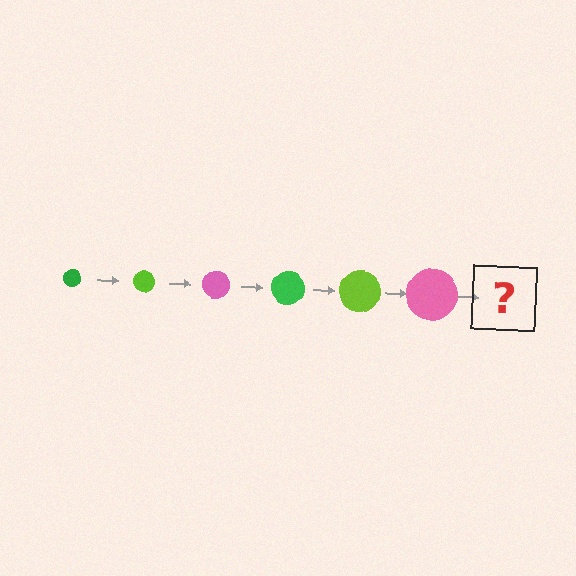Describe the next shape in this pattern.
It should be a green circle, larger than the previous one.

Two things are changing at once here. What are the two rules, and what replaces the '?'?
The two rules are that the circle grows larger each step and the color cycles through green, lime, and pink. The '?' should be a green circle, larger than the previous one.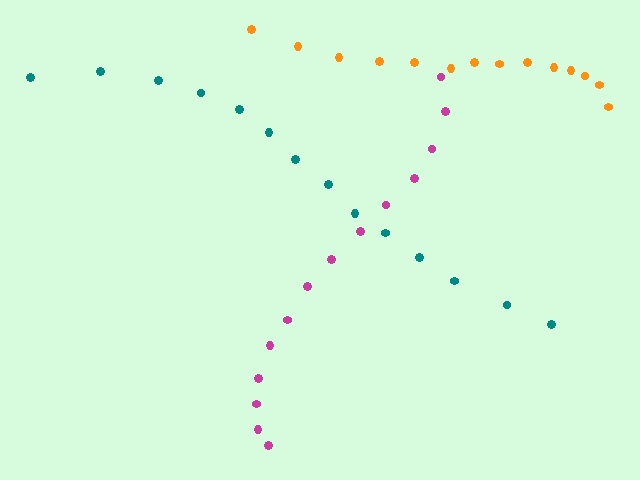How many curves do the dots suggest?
There are 3 distinct paths.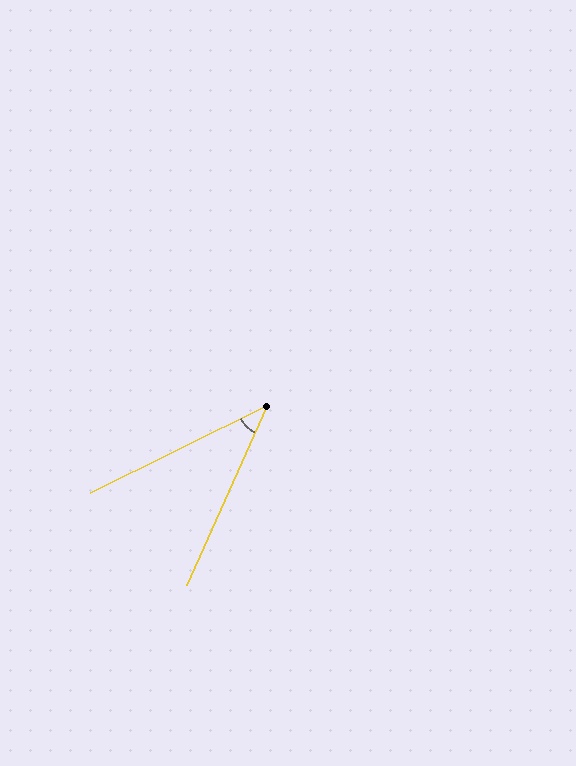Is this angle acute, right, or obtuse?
It is acute.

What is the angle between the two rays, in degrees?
Approximately 40 degrees.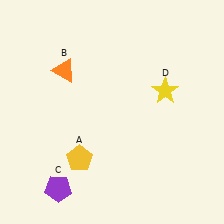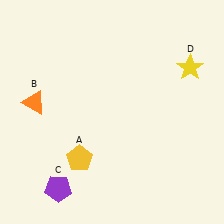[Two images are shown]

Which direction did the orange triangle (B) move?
The orange triangle (B) moved down.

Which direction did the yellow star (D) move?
The yellow star (D) moved right.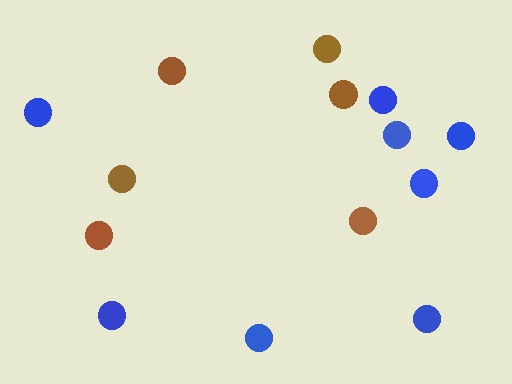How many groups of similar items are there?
There are 2 groups: one group of blue circles (8) and one group of brown circles (6).